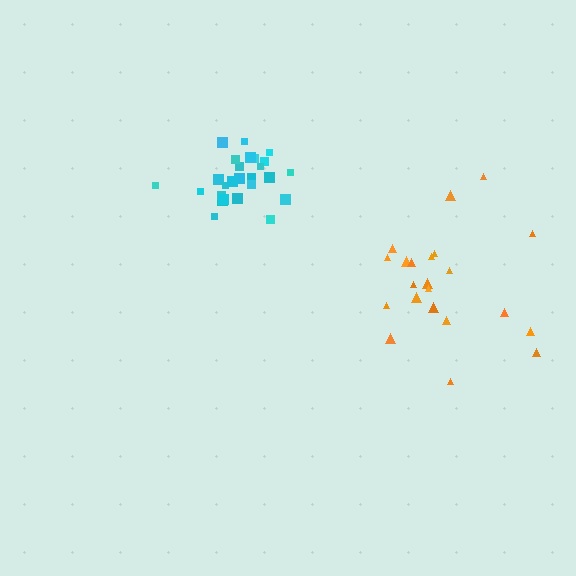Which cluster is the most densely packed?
Cyan.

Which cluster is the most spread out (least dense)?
Orange.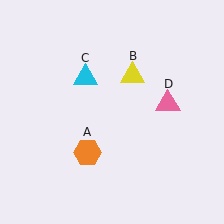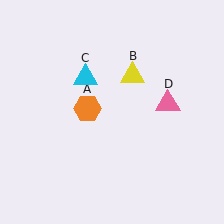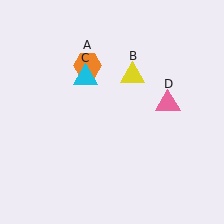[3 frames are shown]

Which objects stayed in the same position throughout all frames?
Yellow triangle (object B) and cyan triangle (object C) and pink triangle (object D) remained stationary.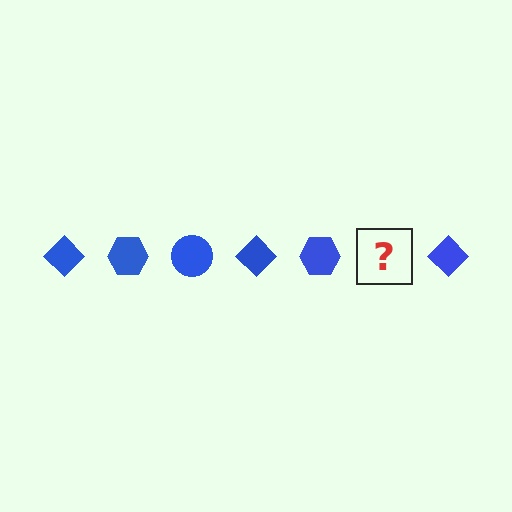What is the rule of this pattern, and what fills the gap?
The rule is that the pattern cycles through diamond, hexagon, circle shapes in blue. The gap should be filled with a blue circle.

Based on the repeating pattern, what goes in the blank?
The blank should be a blue circle.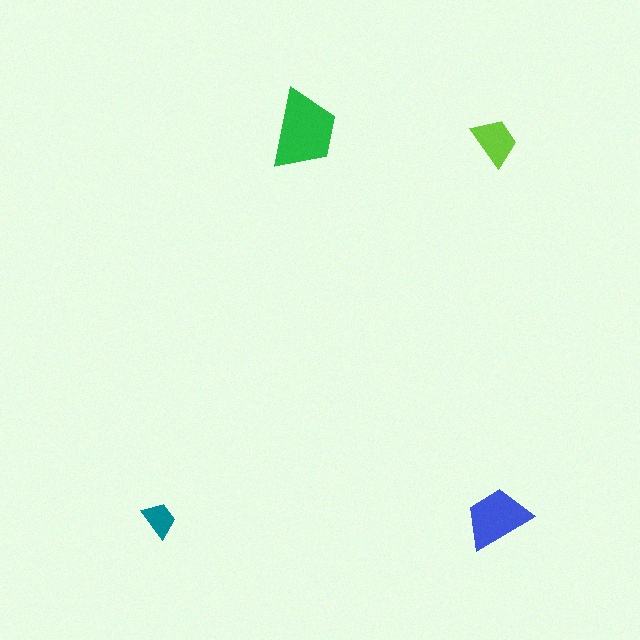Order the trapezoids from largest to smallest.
the green one, the blue one, the lime one, the teal one.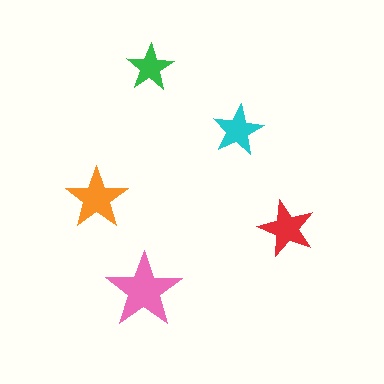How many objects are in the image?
There are 5 objects in the image.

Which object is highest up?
The green star is topmost.